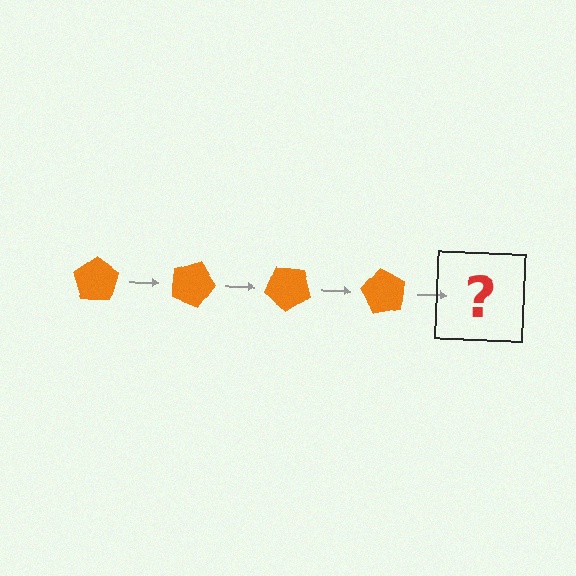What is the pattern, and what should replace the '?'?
The pattern is that the pentagon rotates 20 degrees each step. The '?' should be an orange pentagon rotated 80 degrees.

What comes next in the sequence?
The next element should be an orange pentagon rotated 80 degrees.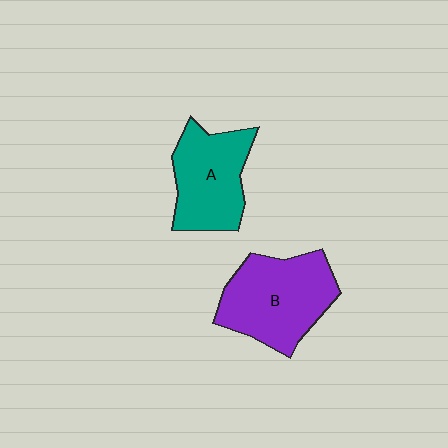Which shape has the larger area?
Shape B (purple).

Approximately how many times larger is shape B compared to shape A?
Approximately 1.2 times.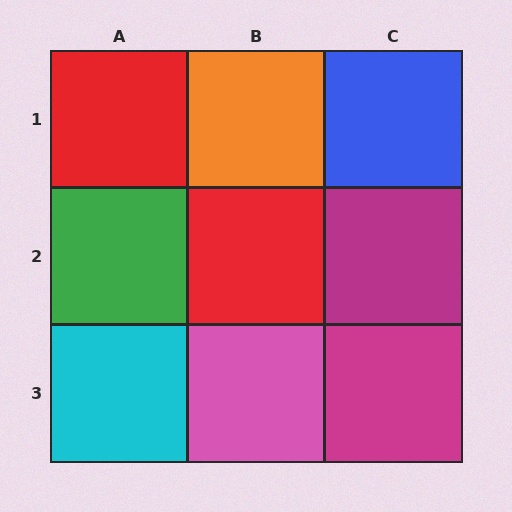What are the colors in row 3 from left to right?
Cyan, pink, magenta.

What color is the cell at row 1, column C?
Blue.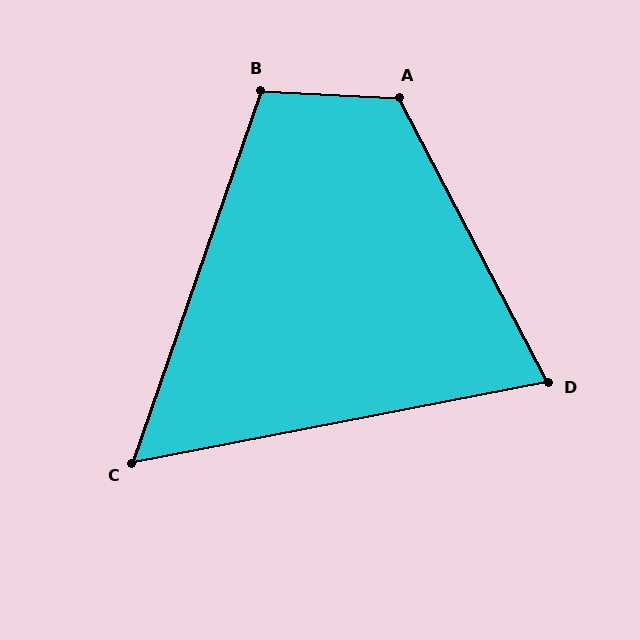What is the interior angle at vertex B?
Approximately 107 degrees (obtuse).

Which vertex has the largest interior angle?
A, at approximately 120 degrees.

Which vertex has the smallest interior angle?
C, at approximately 60 degrees.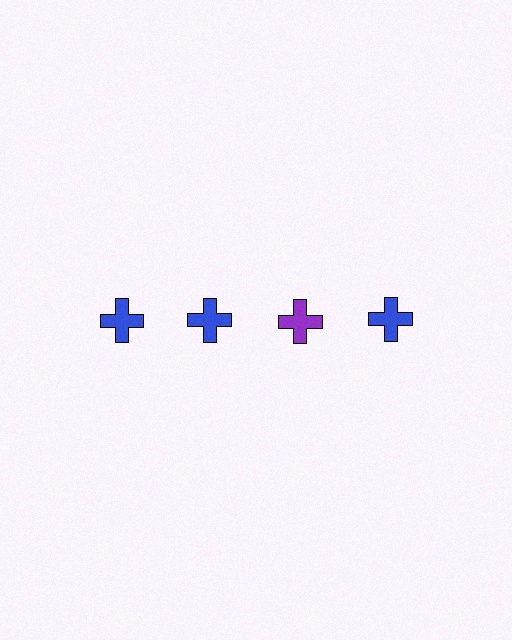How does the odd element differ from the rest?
It has a different color: purple instead of blue.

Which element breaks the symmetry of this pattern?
The purple cross in the top row, center column breaks the symmetry. All other shapes are blue crosses.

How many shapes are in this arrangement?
There are 4 shapes arranged in a grid pattern.